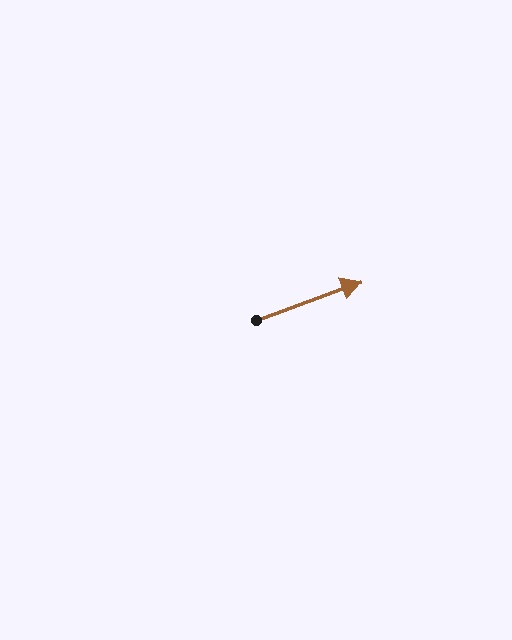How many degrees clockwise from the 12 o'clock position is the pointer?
Approximately 70 degrees.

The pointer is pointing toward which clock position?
Roughly 2 o'clock.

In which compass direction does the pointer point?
East.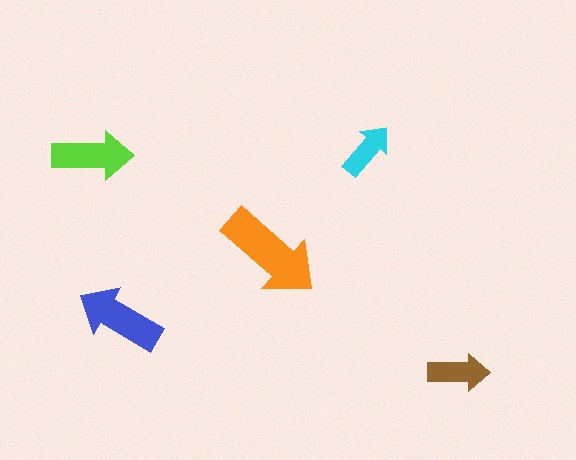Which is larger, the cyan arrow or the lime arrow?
The lime one.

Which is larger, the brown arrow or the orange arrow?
The orange one.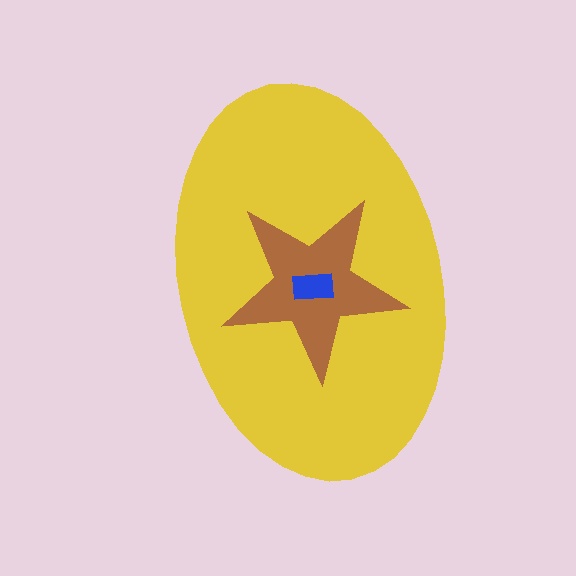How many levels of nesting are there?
3.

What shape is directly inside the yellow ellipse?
The brown star.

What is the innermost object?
The blue rectangle.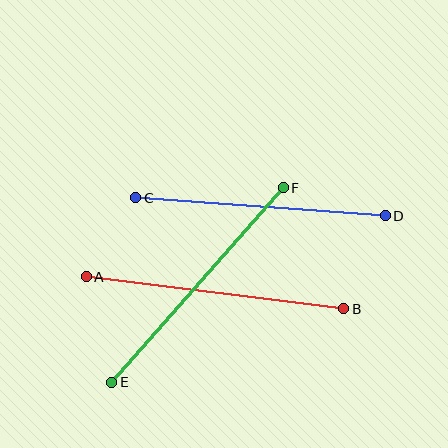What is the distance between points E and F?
The distance is approximately 259 pixels.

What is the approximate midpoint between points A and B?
The midpoint is at approximately (215, 293) pixels.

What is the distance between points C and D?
The distance is approximately 250 pixels.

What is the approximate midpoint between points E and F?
The midpoint is at approximately (198, 285) pixels.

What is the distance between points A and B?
The distance is approximately 259 pixels.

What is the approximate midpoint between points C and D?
The midpoint is at approximately (261, 207) pixels.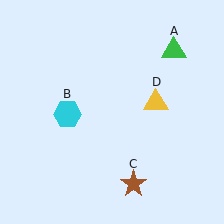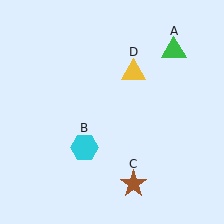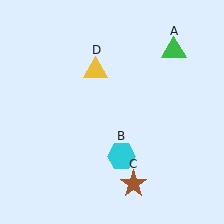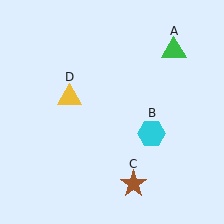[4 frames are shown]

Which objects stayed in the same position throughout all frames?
Green triangle (object A) and brown star (object C) remained stationary.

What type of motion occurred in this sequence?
The cyan hexagon (object B), yellow triangle (object D) rotated counterclockwise around the center of the scene.